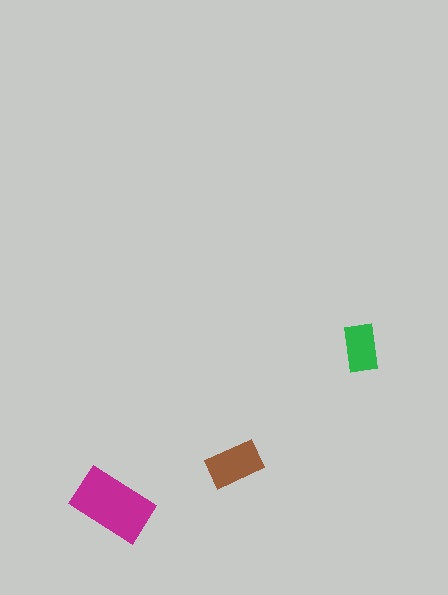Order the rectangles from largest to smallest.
the magenta one, the brown one, the green one.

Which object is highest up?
The green rectangle is topmost.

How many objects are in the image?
There are 3 objects in the image.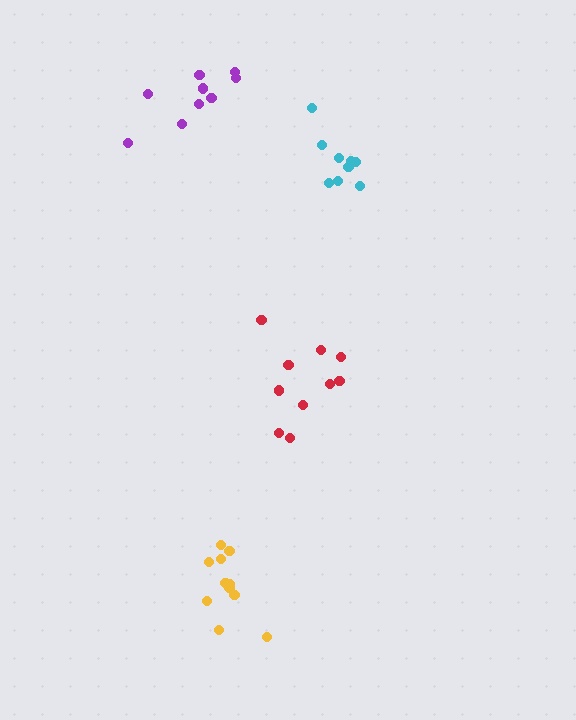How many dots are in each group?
Group 1: 9 dots, Group 2: 9 dots, Group 3: 11 dots, Group 4: 10 dots (39 total).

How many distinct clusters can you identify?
There are 4 distinct clusters.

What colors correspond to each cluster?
The clusters are colored: cyan, purple, yellow, red.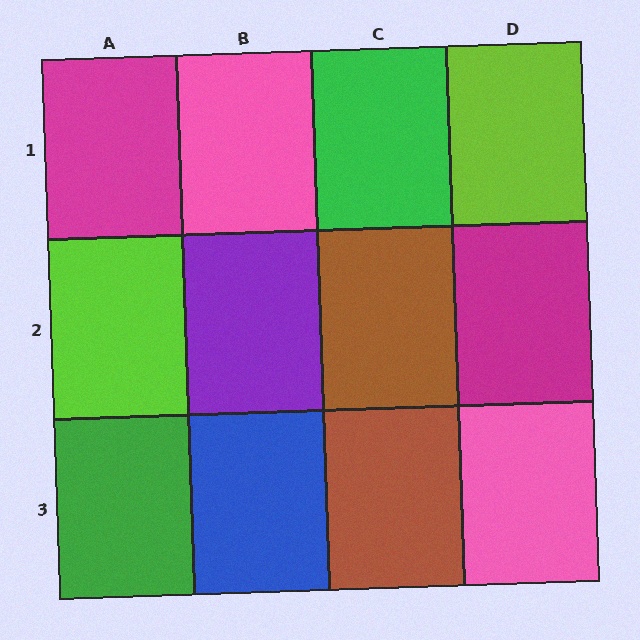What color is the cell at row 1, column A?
Magenta.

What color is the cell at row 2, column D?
Magenta.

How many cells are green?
2 cells are green.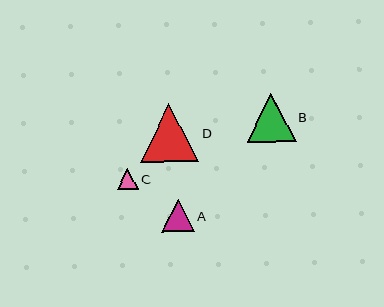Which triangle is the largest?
Triangle D is the largest with a size of approximately 59 pixels.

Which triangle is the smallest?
Triangle C is the smallest with a size of approximately 21 pixels.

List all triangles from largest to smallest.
From largest to smallest: D, B, A, C.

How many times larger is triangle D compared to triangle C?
Triangle D is approximately 2.8 times the size of triangle C.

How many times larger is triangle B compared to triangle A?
Triangle B is approximately 1.5 times the size of triangle A.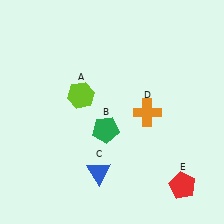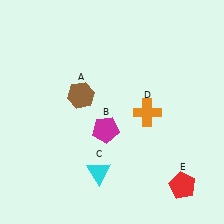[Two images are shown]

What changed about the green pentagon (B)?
In Image 1, B is green. In Image 2, it changed to magenta.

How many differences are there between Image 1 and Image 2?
There are 3 differences between the two images.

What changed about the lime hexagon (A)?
In Image 1, A is lime. In Image 2, it changed to brown.